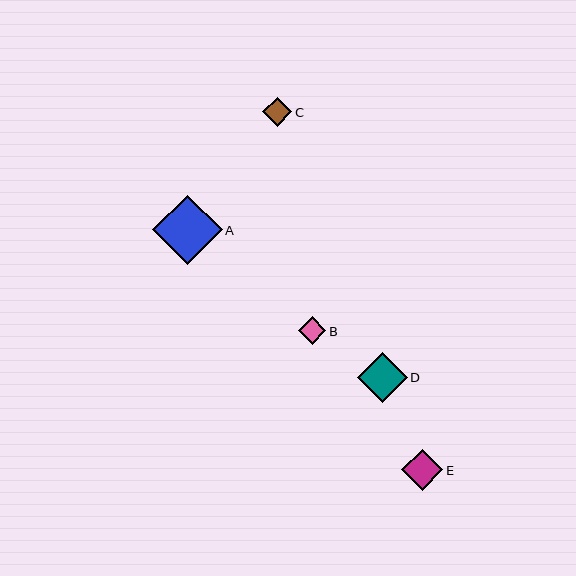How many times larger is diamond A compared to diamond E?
Diamond A is approximately 1.7 times the size of diamond E.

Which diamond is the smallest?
Diamond B is the smallest with a size of approximately 28 pixels.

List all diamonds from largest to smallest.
From largest to smallest: A, D, E, C, B.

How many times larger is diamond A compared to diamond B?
Diamond A is approximately 2.5 times the size of diamond B.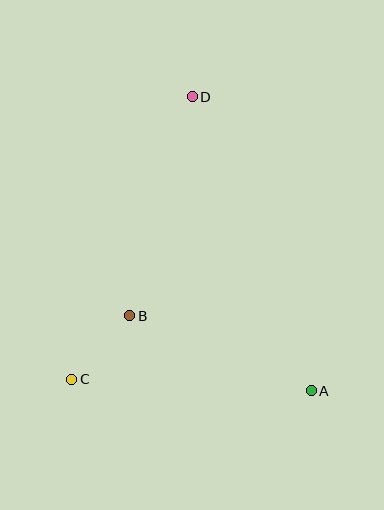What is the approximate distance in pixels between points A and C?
The distance between A and C is approximately 240 pixels.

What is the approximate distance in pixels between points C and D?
The distance between C and D is approximately 307 pixels.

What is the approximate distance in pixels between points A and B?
The distance between A and B is approximately 197 pixels.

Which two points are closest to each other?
Points B and C are closest to each other.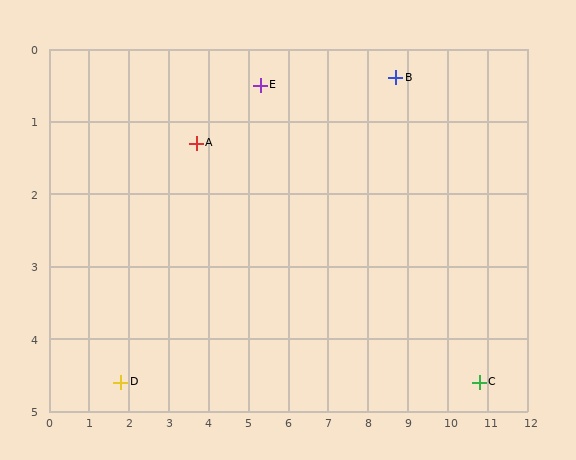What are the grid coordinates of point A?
Point A is at approximately (3.7, 1.3).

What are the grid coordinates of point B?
Point B is at approximately (8.7, 0.4).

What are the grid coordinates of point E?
Point E is at approximately (5.3, 0.5).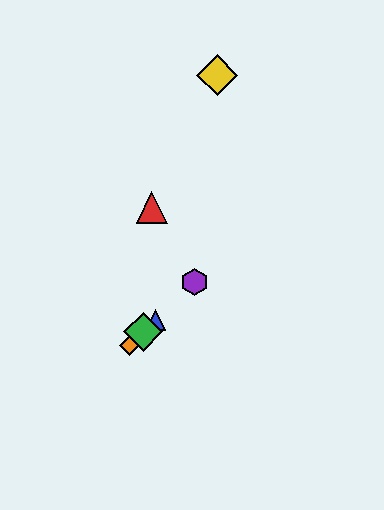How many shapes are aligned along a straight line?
4 shapes (the blue triangle, the green diamond, the purple hexagon, the orange diamond) are aligned along a straight line.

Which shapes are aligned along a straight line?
The blue triangle, the green diamond, the purple hexagon, the orange diamond are aligned along a straight line.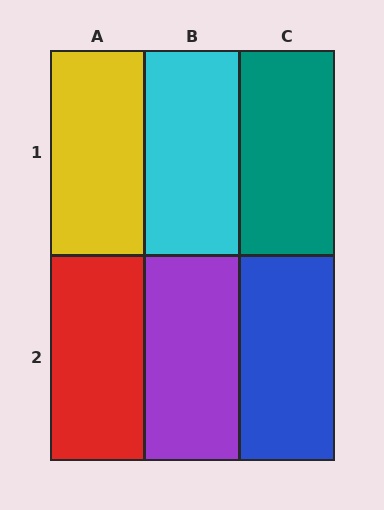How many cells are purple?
1 cell is purple.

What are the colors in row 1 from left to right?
Yellow, cyan, teal.